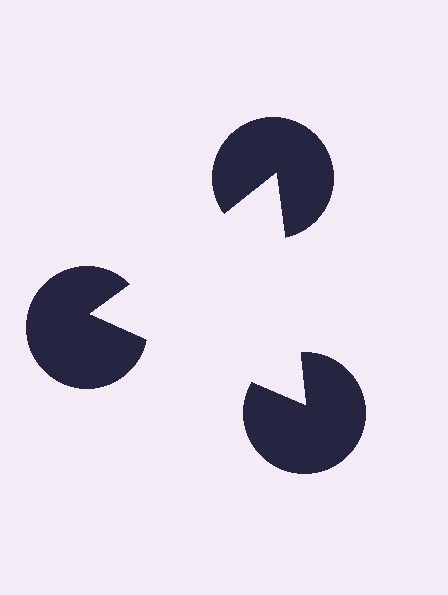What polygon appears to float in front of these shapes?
An illusory triangle — its edges are inferred from the aligned wedge cuts in the pac-man discs, not physically drawn.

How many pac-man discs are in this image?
There are 3 — one at each vertex of the illusory triangle.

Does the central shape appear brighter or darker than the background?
It typically appears slightly brighter than the background, even though no actual brightness change is drawn.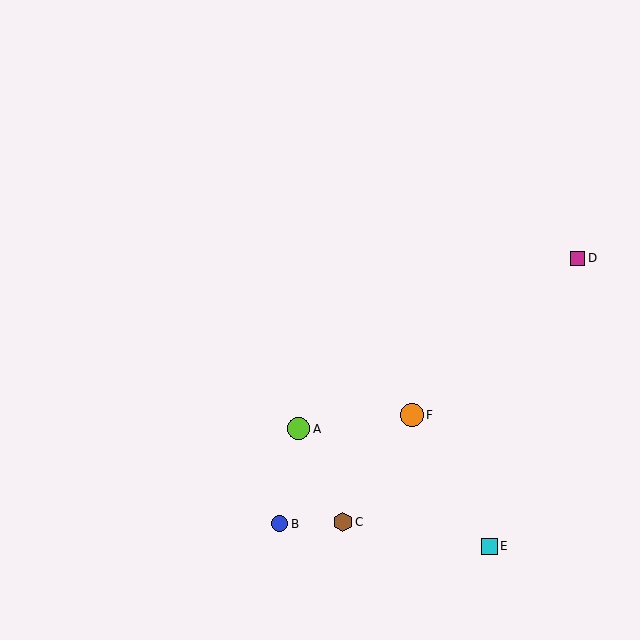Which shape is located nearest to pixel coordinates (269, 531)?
The blue circle (labeled B) at (279, 524) is nearest to that location.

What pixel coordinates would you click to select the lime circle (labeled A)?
Click at (299, 429) to select the lime circle A.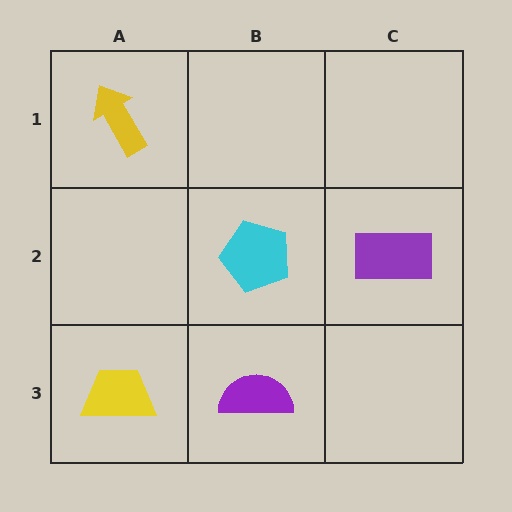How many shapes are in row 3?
2 shapes.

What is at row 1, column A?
A yellow arrow.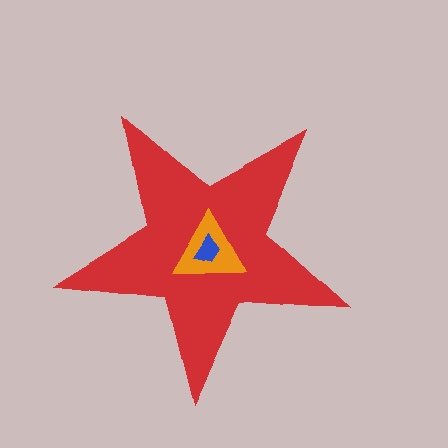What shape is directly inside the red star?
The orange triangle.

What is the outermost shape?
The red star.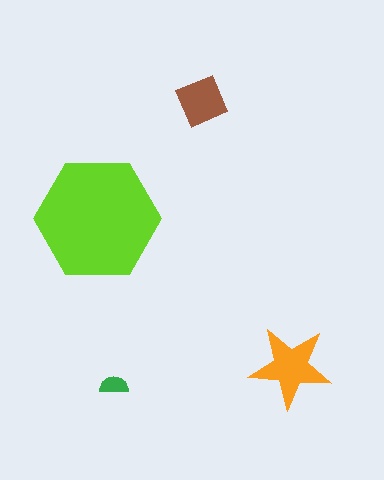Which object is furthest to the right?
The orange star is rightmost.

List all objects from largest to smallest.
The lime hexagon, the orange star, the brown diamond, the green semicircle.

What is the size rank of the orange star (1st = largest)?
2nd.